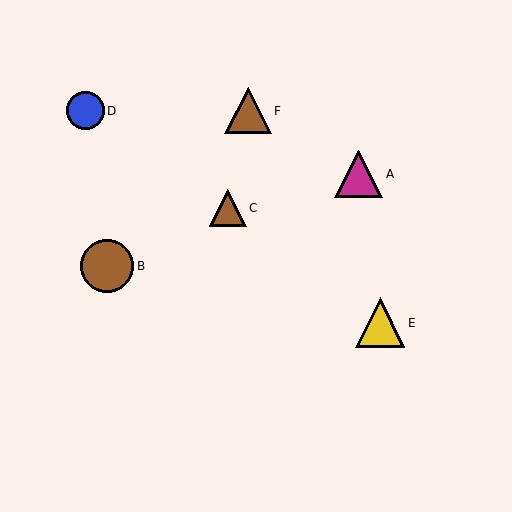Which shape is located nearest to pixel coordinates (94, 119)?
The blue circle (labeled D) at (85, 111) is nearest to that location.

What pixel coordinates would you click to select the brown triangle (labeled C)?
Click at (228, 208) to select the brown triangle C.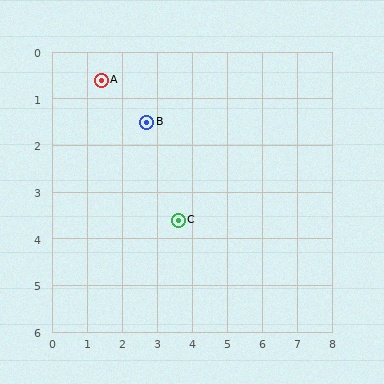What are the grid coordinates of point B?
Point B is at approximately (2.7, 1.5).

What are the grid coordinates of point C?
Point C is at approximately (3.6, 3.6).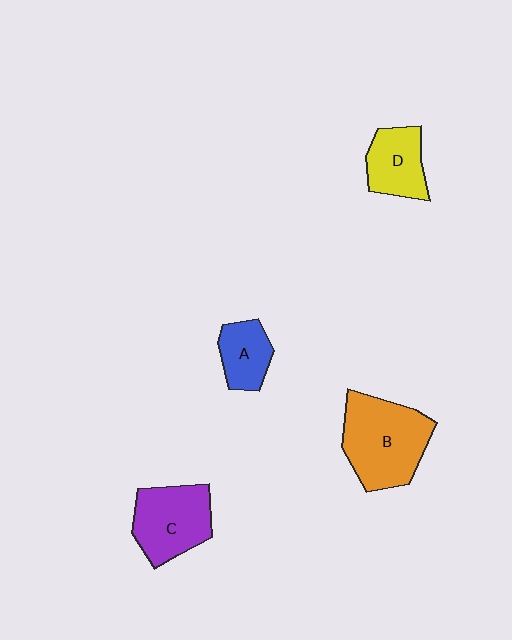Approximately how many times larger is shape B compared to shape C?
Approximately 1.3 times.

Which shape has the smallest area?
Shape A (blue).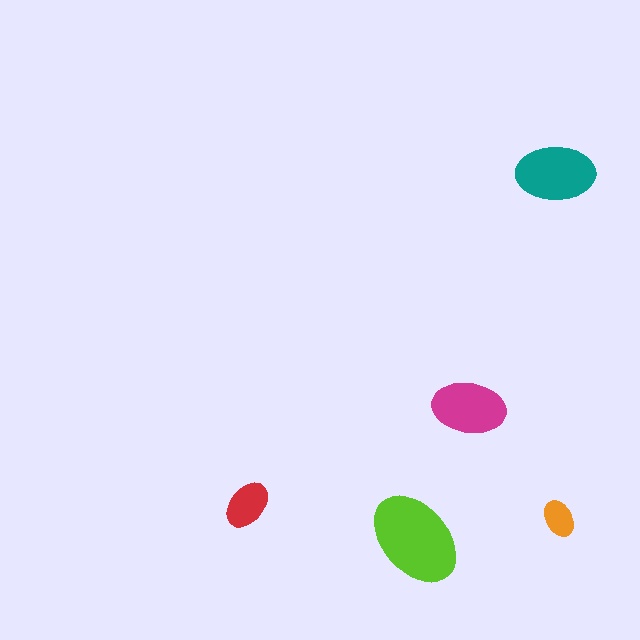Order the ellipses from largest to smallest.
the lime one, the teal one, the magenta one, the red one, the orange one.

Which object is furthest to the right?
The orange ellipse is rightmost.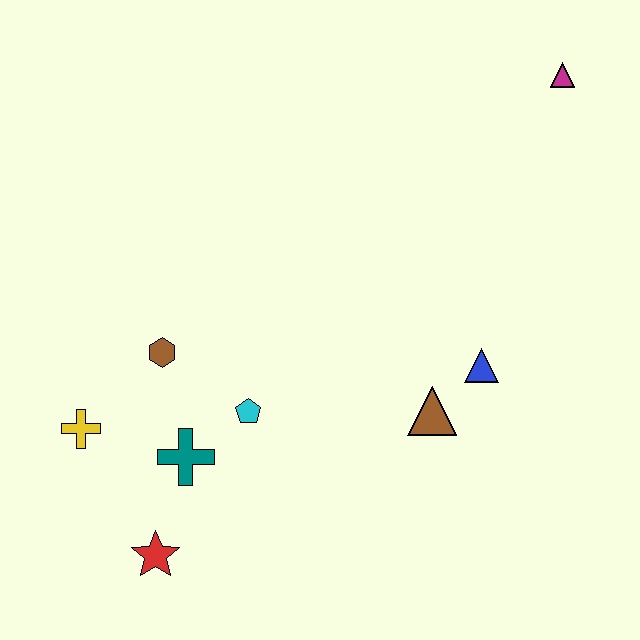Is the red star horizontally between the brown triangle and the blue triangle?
No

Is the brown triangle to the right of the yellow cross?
Yes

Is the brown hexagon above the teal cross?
Yes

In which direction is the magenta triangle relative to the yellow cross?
The magenta triangle is to the right of the yellow cross.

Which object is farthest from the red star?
The magenta triangle is farthest from the red star.